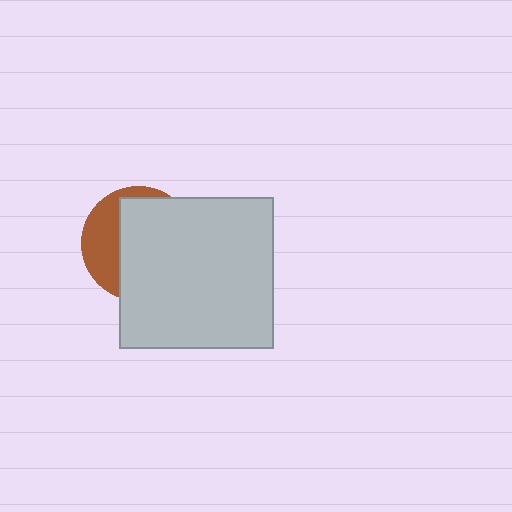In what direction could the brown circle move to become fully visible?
The brown circle could move left. That would shift it out from behind the light gray rectangle entirely.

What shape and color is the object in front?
The object in front is a light gray rectangle.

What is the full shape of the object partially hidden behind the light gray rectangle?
The partially hidden object is a brown circle.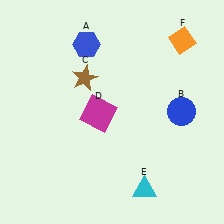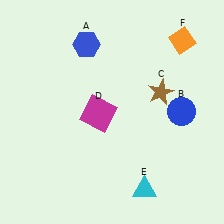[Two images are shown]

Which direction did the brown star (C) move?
The brown star (C) moved right.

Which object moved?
The brown star (C) moved right.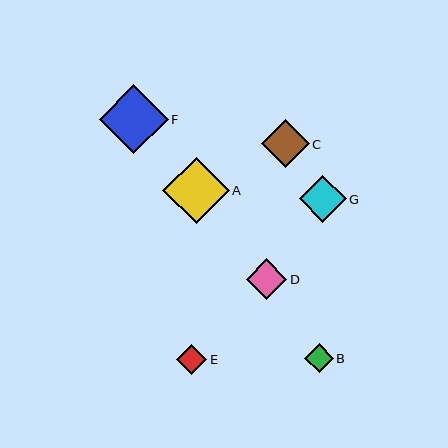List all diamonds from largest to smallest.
From largest to smallest: F, A, C, G, D, E, B.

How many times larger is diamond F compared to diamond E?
Diamond F is approximately 2.3 times the size of diamond E.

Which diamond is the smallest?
Diamond B is the smallest with a size of approximately 28 pixels.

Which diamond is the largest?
Diamond F is the largest with a size of approximately 68 pixels.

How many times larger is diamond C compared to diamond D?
Diamond C is approximately 1.2 times the size of diamond D.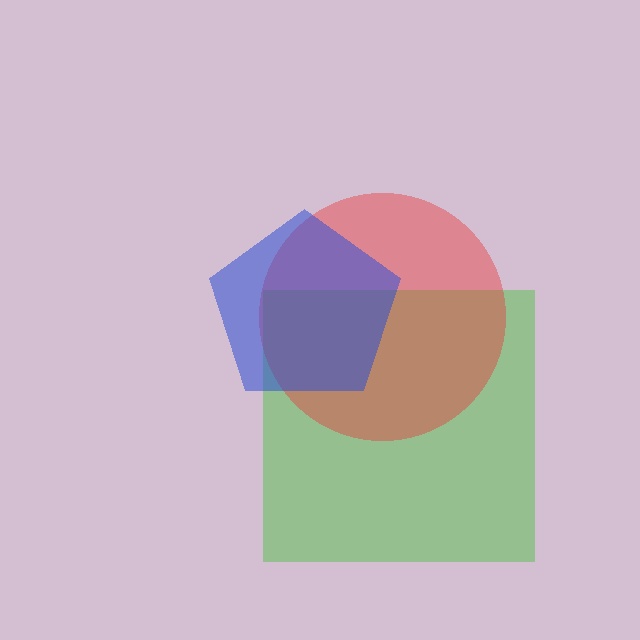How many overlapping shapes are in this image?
There are 3 overlapping shapes in the image.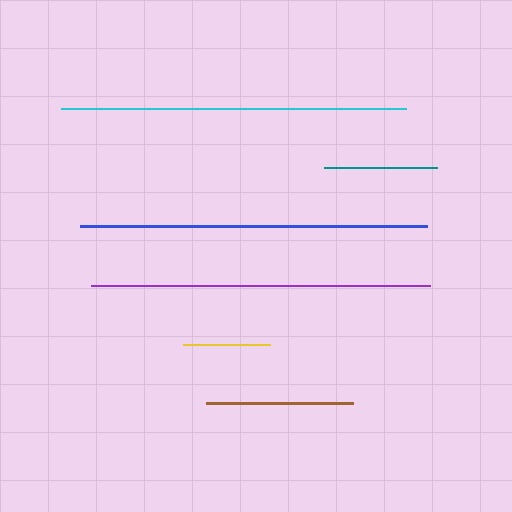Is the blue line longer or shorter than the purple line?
The blue line is longer than the purple line.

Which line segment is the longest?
The blue line is the longest at approximately 348 pixels.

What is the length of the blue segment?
The blue segment is approximately 348 pixels long.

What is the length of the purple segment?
The purple segment is approximately 339 pixels long.